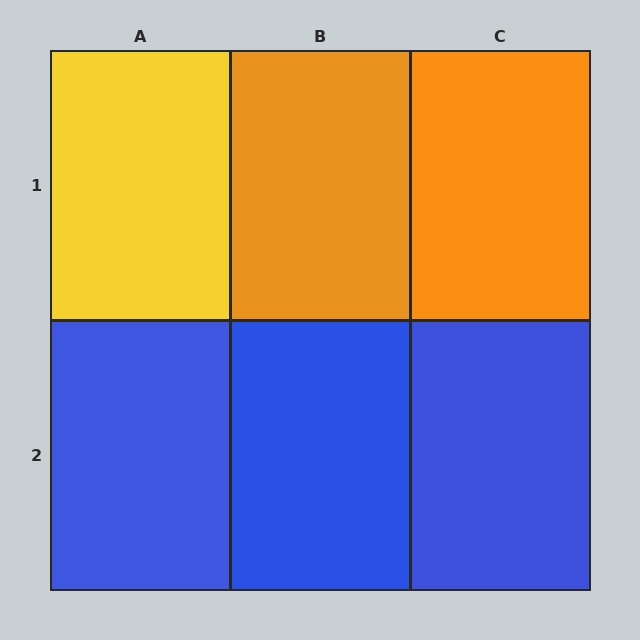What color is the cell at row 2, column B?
Blue.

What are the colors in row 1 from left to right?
Yellow, orange, orange.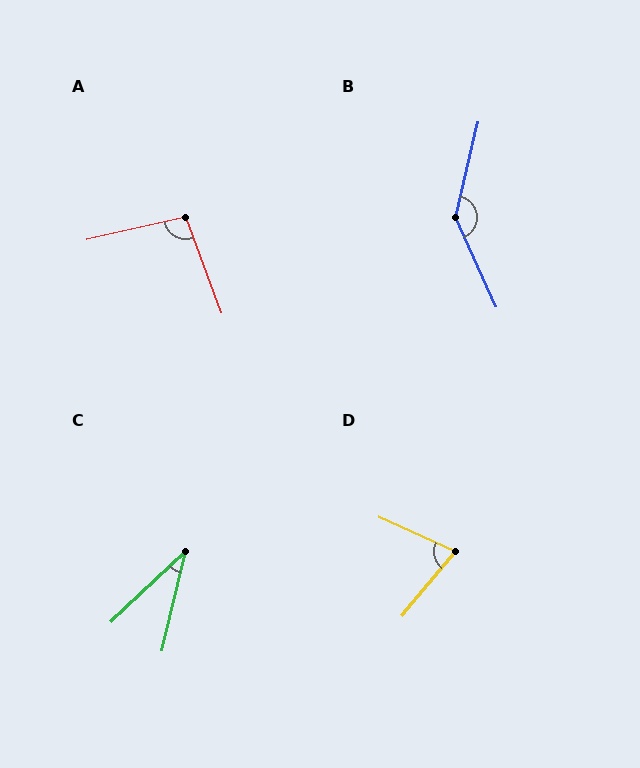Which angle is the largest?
B, at approximately 143 degrees.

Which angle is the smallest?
C, at approximately 33 degrees.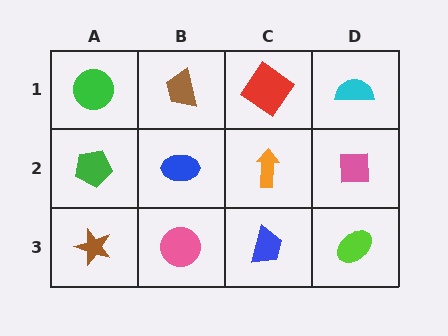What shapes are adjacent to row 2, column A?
A green circle (row 1, column A), a brown star (row 3, column A), a blue ellipse (row 2, column B).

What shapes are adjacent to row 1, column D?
A pink square (row 2, column D), a red diamond (row 1, column C).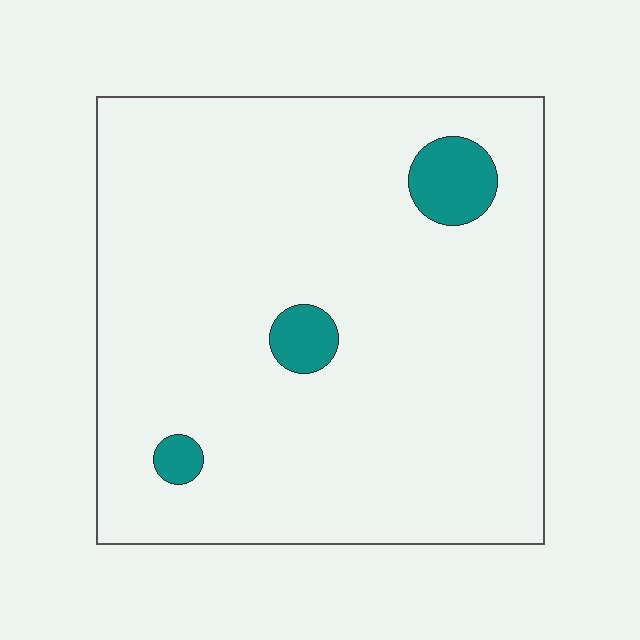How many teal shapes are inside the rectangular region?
3.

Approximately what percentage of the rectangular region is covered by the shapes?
Approximately 5%.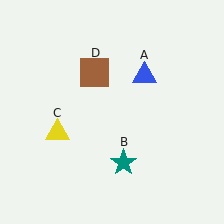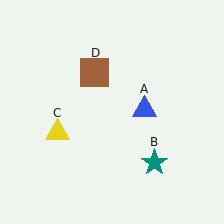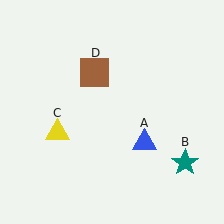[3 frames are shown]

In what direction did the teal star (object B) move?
The teal star (object B) moved right.